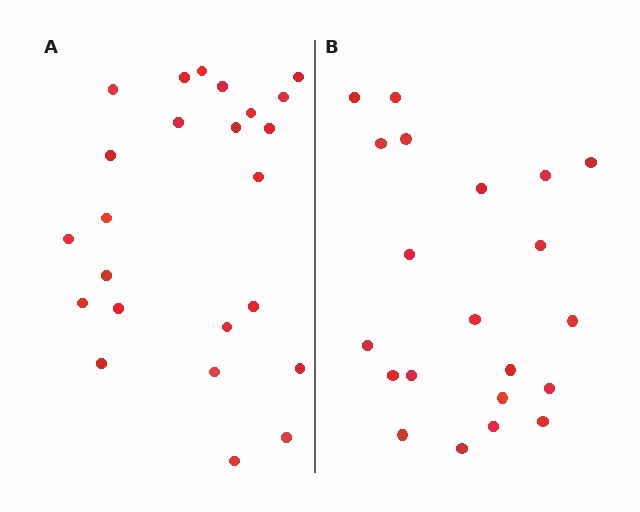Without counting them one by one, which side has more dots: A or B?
Region A (the left region) has more dots.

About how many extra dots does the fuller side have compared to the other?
Region A has just a few more — roughly 2 or 3 more dots than region B.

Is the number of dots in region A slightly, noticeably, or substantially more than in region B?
Region A has only slightly more — the two regions are fairly close. The ratio is roughly 1.1 to 1.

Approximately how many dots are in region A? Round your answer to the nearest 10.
About 20 dots. (The exact count is 24, which rounds to 20.)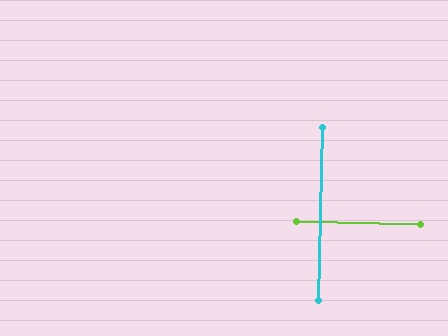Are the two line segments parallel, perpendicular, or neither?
Perpendicular — they meet at approximately 90°.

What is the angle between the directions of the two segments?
Approximately 90 degrees.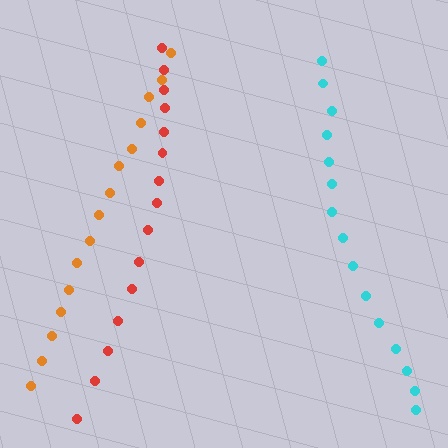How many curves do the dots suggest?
There are 3 distinct paths.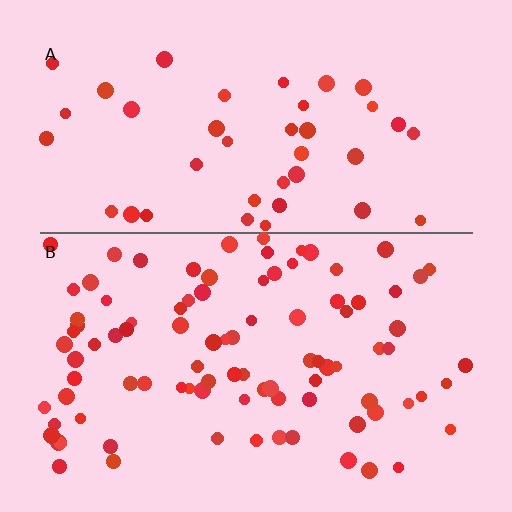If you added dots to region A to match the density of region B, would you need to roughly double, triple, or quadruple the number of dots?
Approximately double.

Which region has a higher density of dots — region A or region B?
B (the bottom).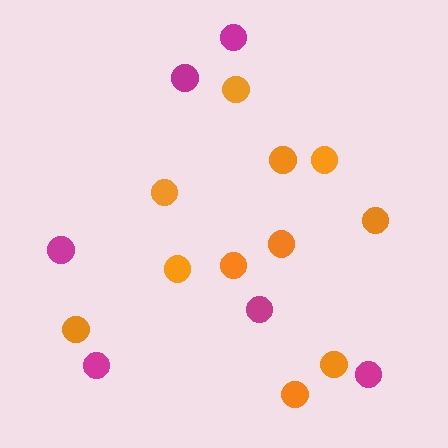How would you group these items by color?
There are 2 groups: one group of orange circles (11) and one group of magenta circles (6).